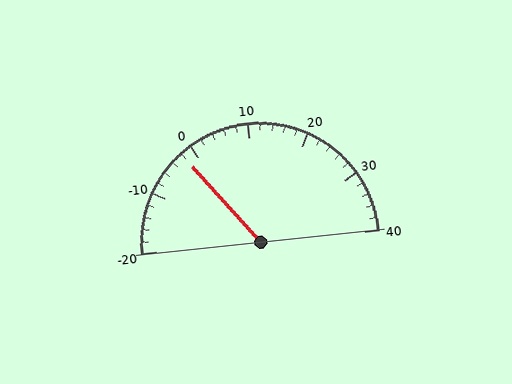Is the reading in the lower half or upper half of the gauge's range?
The reading is in the lower half of the range (-20 to 40).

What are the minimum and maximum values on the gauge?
The gauge ranges from -20 to 40.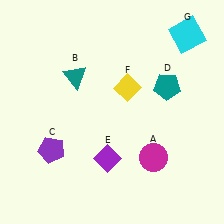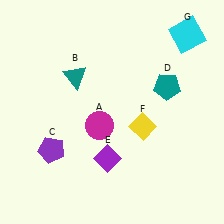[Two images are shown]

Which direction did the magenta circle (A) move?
The magenta circle (A) moved left.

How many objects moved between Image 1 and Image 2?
2 objects moved between the two images.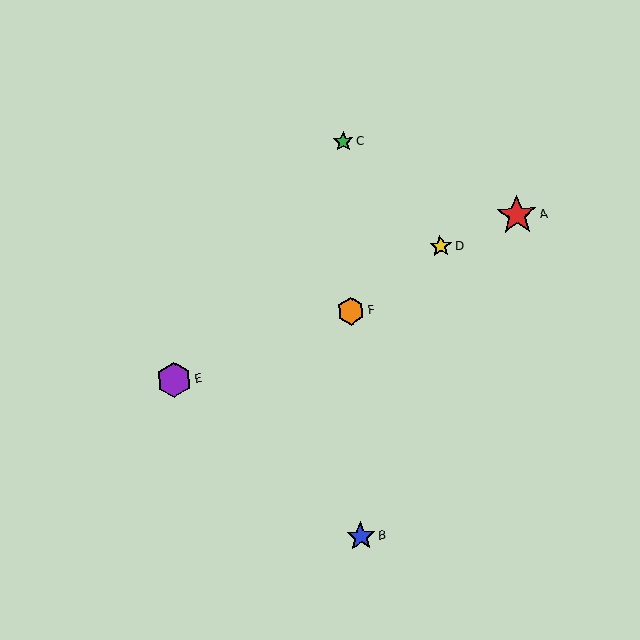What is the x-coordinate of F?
Object F is at x≈351.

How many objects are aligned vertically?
3 objects (B, C, F) are aligned vertically.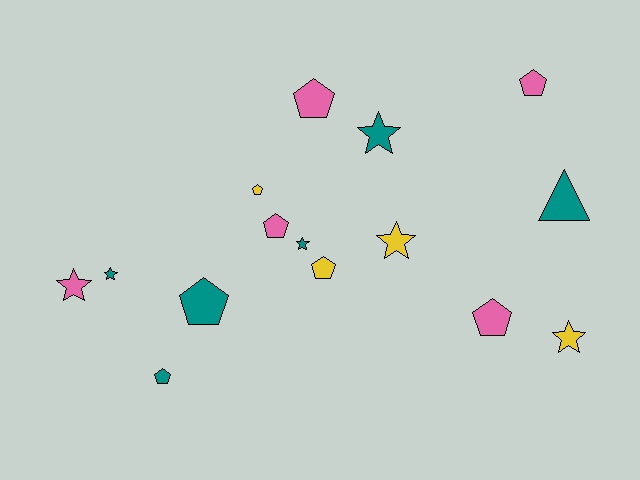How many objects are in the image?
There are 15 objects.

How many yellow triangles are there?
There are no yellow triangles.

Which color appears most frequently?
Teal, with 6 objects.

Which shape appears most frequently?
Pentagon, with 8 objects.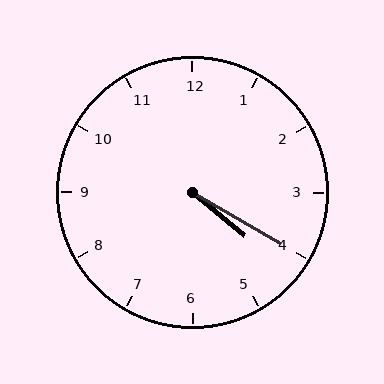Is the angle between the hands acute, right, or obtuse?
It is acute.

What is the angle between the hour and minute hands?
Approximately 10 degrees.